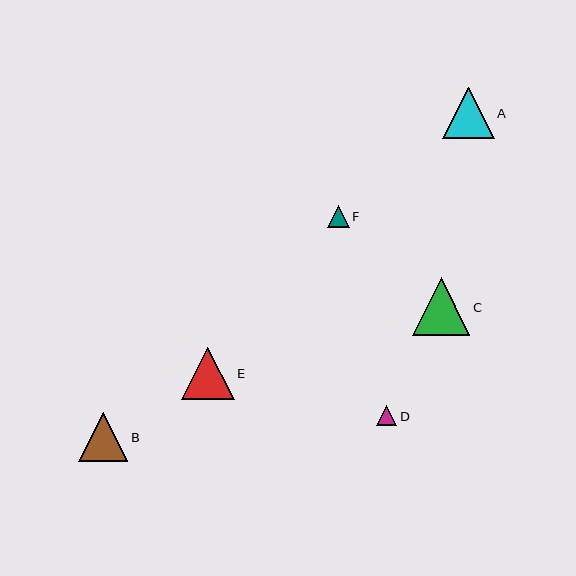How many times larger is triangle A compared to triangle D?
Triangle A is approximately 2.6 times the size of triangle D.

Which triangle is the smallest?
Triangle D is the smallest with a size of approximately 20 pixels.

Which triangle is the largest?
Triangle C is the largest with a size of approximately 58 pixels.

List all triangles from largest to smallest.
From largest to smallest: C, E, A, B, F, D.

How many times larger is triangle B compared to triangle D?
Triangle B is approximately 2.5 times the size of triangle D.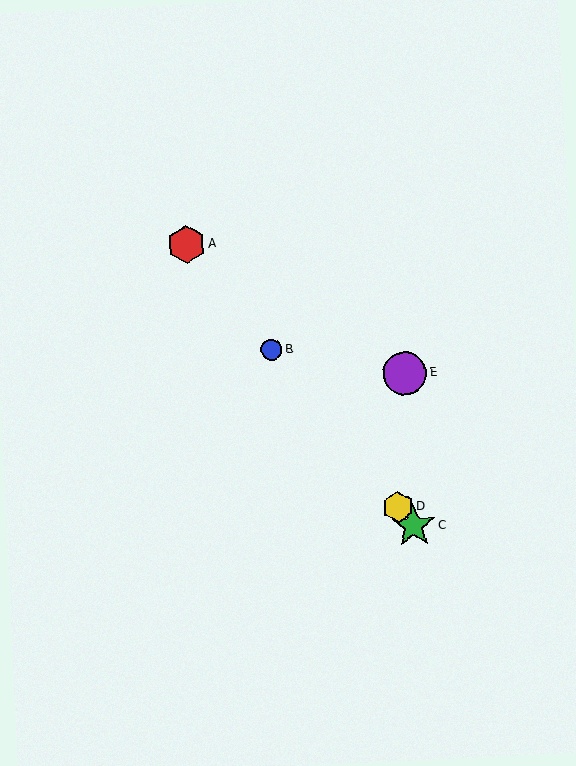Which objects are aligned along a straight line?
Objects A, B, C, D are aligned along a straight line.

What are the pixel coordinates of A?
Object A is at (187, 244).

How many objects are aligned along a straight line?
4 objects (A, B, C, D) are aligned along a straight line.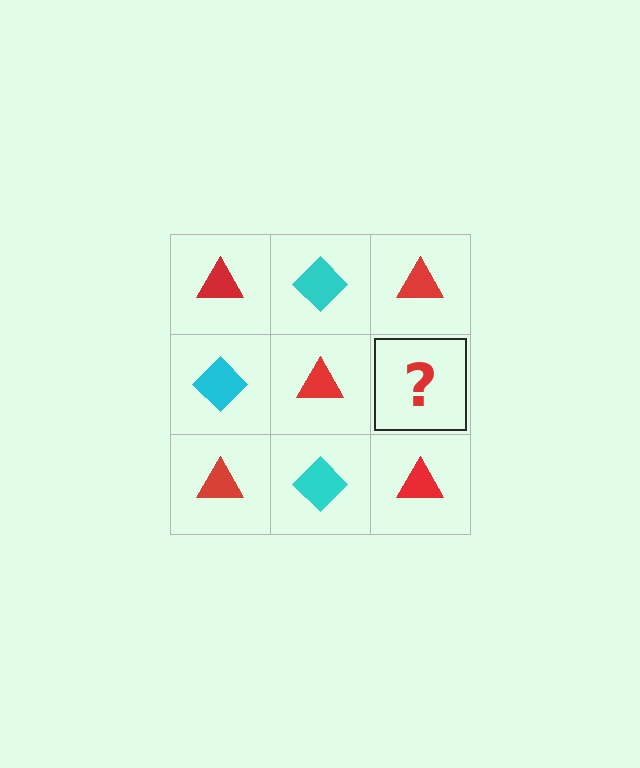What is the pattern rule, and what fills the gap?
The rule is that it alternates red triangle and cyan diamond in a checkerboard pattern. The gap should be filled with a cyan diamond.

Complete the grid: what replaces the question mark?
The question mark should be replaced with a cyan diamond.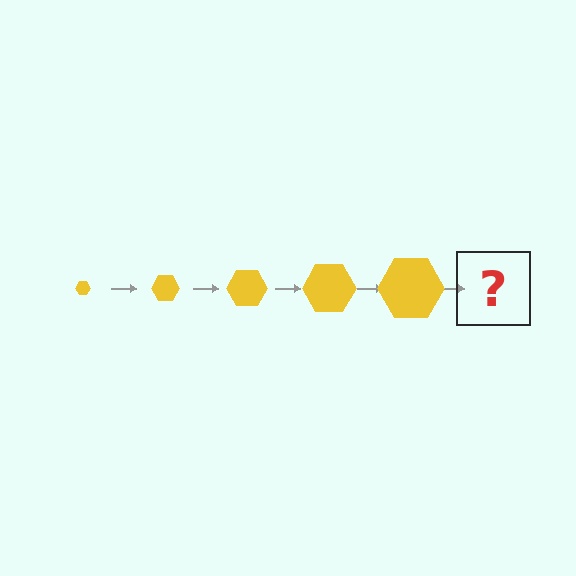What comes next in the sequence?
The next element should be a yellow hexagon, larger than the previous one.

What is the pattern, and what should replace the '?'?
The pattern is that the hexagon gets progressively larger each step. The '?' should be a yellow hexagon, larger than the previous one.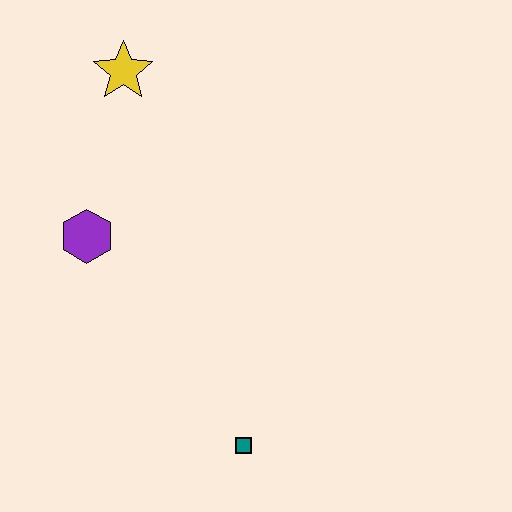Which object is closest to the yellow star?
The purple hexagon is closest to the yellow star.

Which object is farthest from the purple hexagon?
The teal square is farthest from the purple hexagon.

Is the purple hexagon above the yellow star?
No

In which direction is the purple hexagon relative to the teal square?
The purple hexagon is above the teal square.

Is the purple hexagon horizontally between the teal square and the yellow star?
No